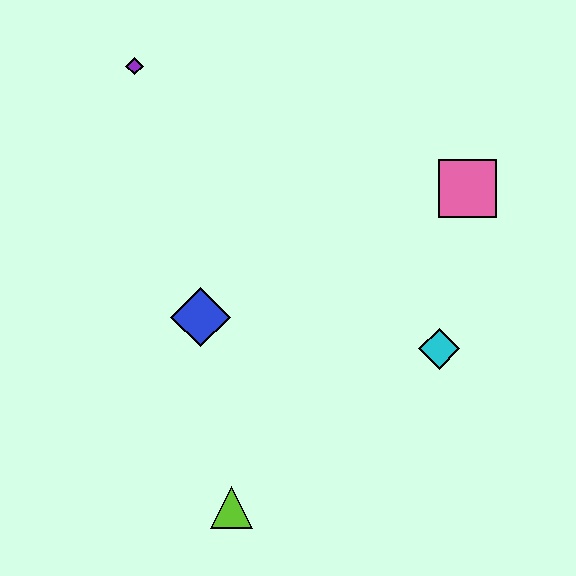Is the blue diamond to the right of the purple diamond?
Yes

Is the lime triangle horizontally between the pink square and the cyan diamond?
No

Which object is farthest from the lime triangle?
The purple diamond is farthest from the lime triangle.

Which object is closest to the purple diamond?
The blue diamond is closest to the purple diamond.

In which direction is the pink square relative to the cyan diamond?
The pink square is above the cyan diamond.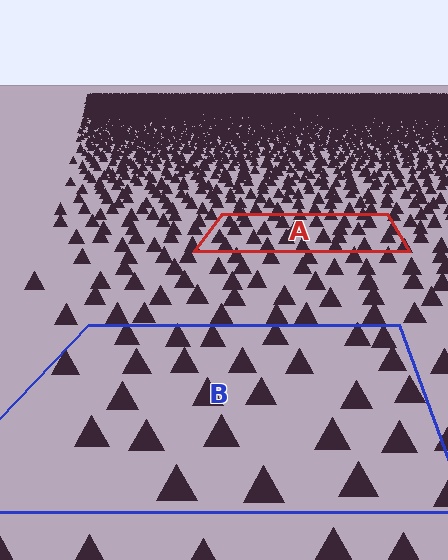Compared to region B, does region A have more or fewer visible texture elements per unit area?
Region A has more texture elements per unit area — they are packed more densely because it is farther away.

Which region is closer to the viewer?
Region B is closer. The texture elements there are larger and more spread out.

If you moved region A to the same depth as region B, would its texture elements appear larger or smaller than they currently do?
They would appear larger. At a closer depth, the same texture elements are projected at a bigger on-screen size.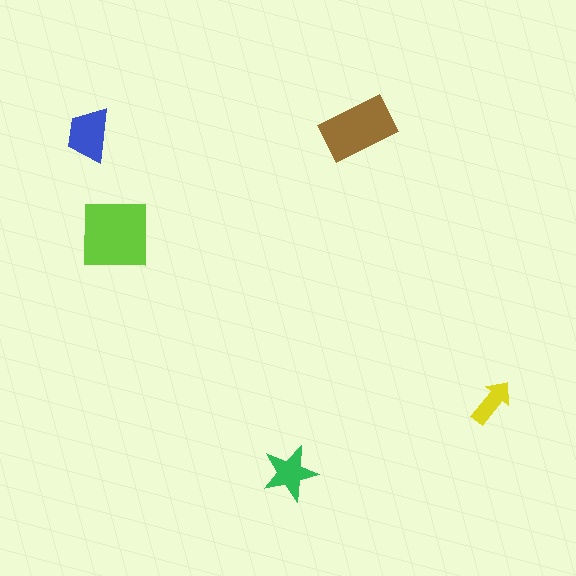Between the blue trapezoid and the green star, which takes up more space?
The blue trapezoid.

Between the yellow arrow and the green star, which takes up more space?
The green star.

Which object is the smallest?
The yellow arrow.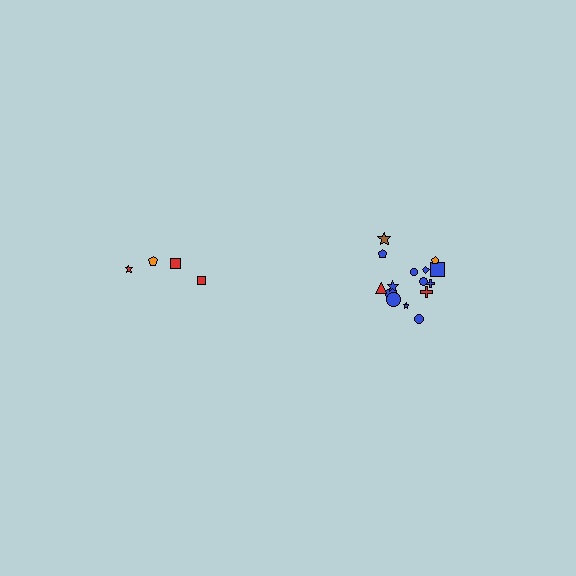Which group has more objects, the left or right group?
The right group.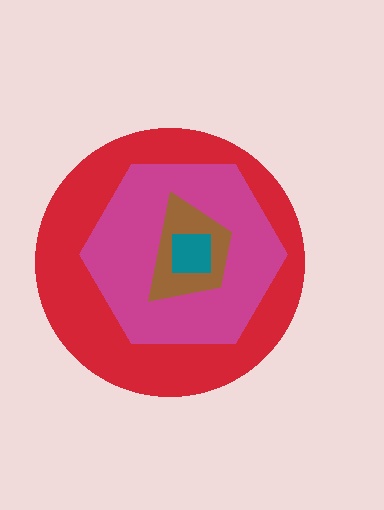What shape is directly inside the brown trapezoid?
The teal square.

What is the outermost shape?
The red circle.